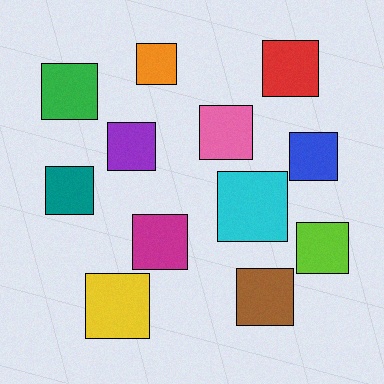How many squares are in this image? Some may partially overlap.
There are 12 squares.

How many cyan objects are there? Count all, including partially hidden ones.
There is 1 cyan object.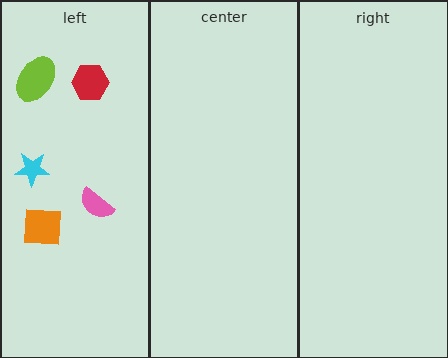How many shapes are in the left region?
5.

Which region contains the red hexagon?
The left region.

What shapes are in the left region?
The cyan star, the orange square, the pink semicircle, the lime ellipse, the red hexagon.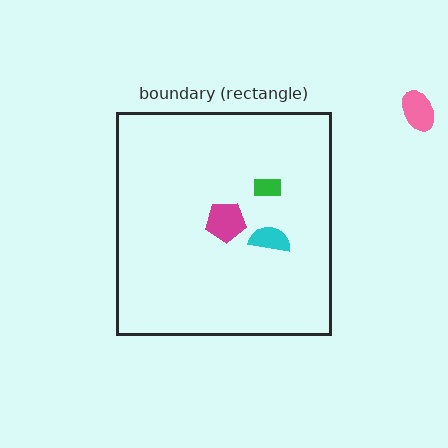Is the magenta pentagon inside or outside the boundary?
Inside.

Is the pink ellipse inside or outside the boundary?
Outside.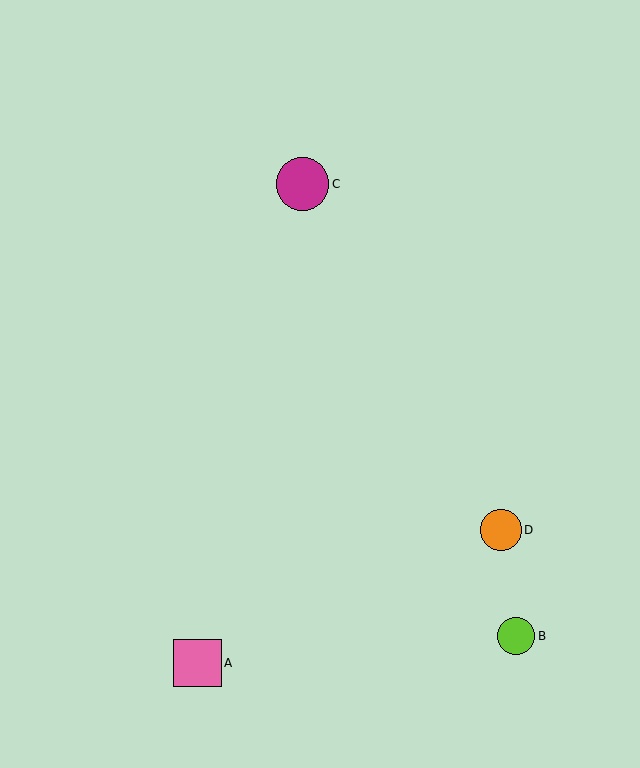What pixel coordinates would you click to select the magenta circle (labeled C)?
Click at (302, 184) to select the magenta circle C.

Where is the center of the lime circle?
The center of the lime circle is at (516, 636).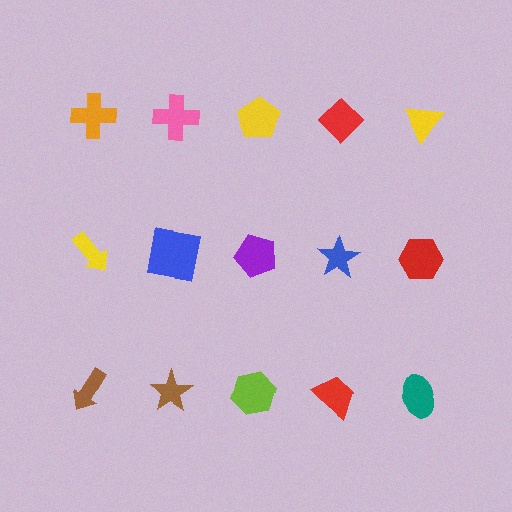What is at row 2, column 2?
A blue square.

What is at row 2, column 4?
A blue star.